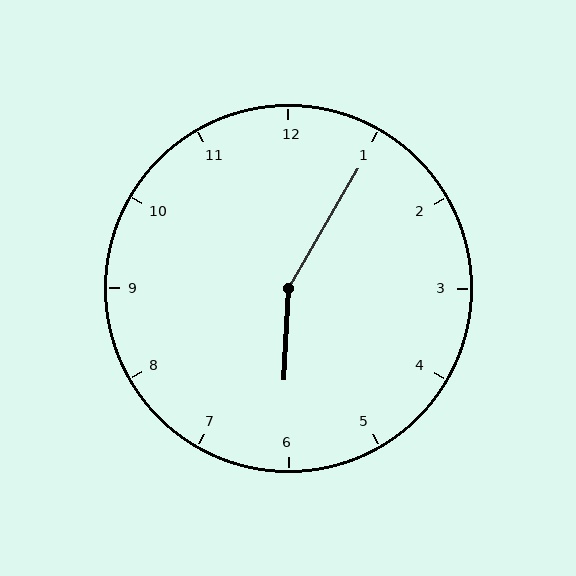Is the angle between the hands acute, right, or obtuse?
It is obtuse.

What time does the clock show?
6:05.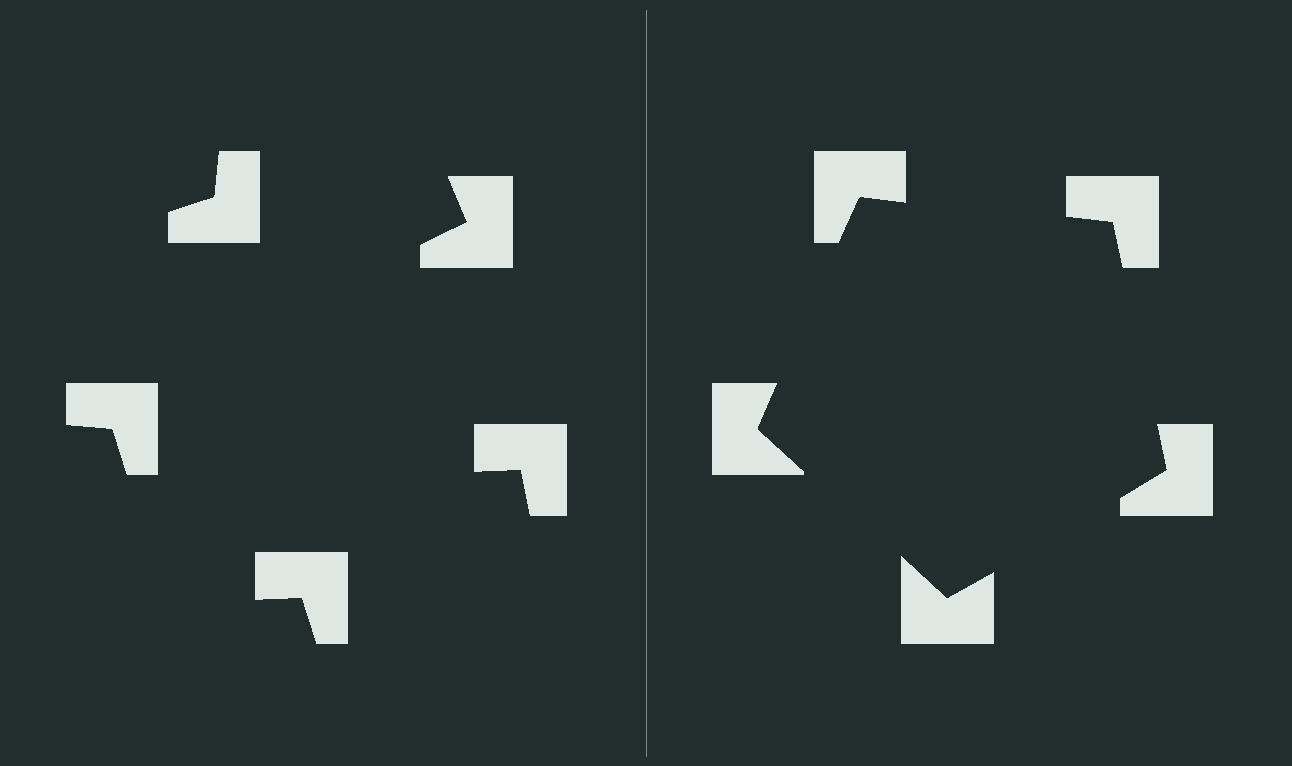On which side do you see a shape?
An illusory pentagon appears on the right side. On the left side the wedge cuts are rotated, so no coherent shape forms.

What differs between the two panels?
The notched squares are positioned identically on both sides; only the wedge orientations differ. On the right they align to a pentagon; on the left they are misaligned.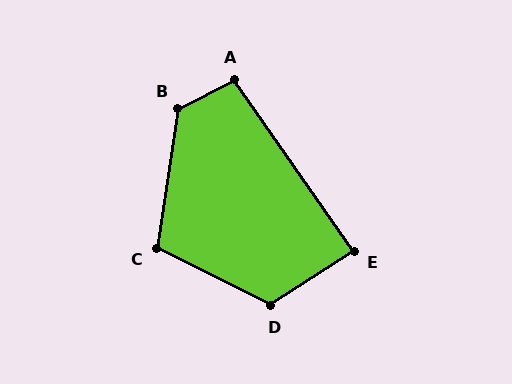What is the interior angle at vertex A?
Approximately 98 degrees (obtuse).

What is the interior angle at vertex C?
Approximately 108 degrees (obtuse).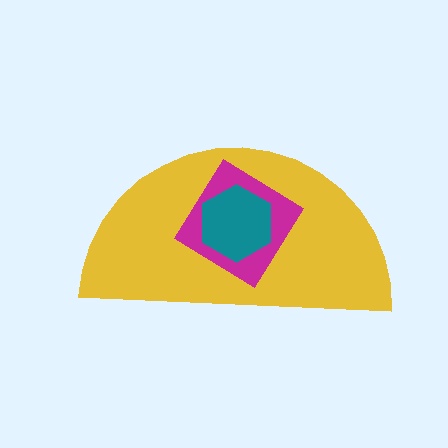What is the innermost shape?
The teal hexagon.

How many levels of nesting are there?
3.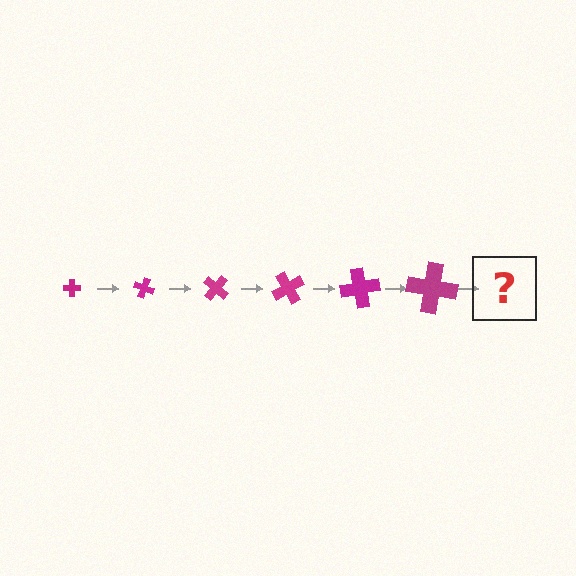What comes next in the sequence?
The next element should be a cross, larger than the previous one and rotated 120 degrees from the start.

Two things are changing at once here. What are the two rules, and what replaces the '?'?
The two rules are that the cross grows larger each step and it rotates 20 degrees each step. The '?' should be a cross, larger than the previous one and rotated 120 degrees from the start.